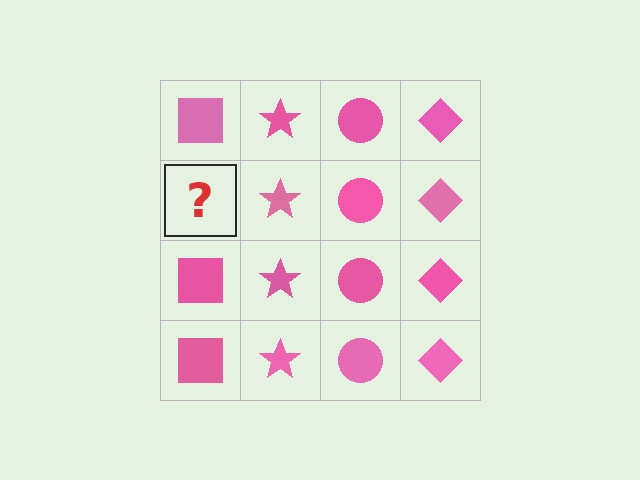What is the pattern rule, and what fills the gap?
The rule is that each column has a consistent shape. The gap should be filled with a pink square.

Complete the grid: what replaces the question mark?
The question mark should be replaced with a pink square.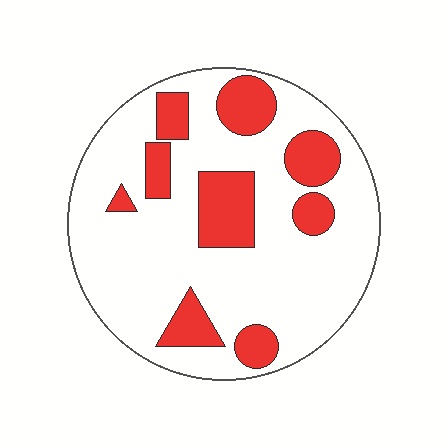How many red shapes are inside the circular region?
9.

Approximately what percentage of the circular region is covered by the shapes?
Approximately 25%.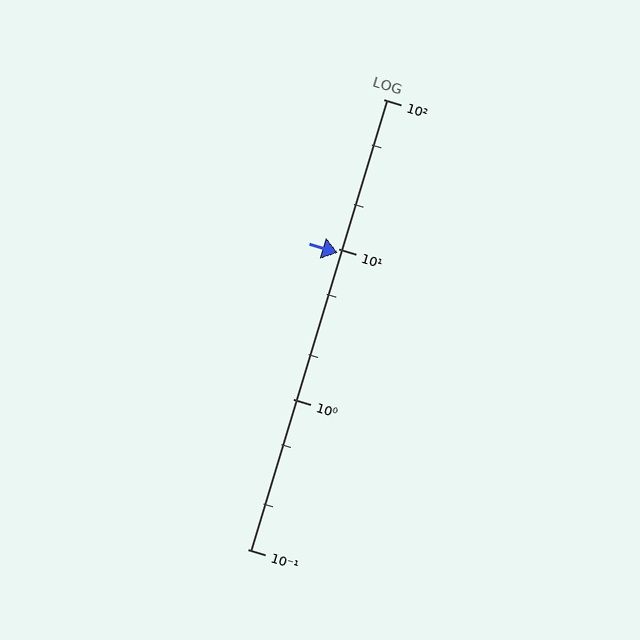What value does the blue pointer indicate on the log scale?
The pointer indicates approximately 9.4.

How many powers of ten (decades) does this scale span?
The scale spans 3 decades, from 0.1 to 100.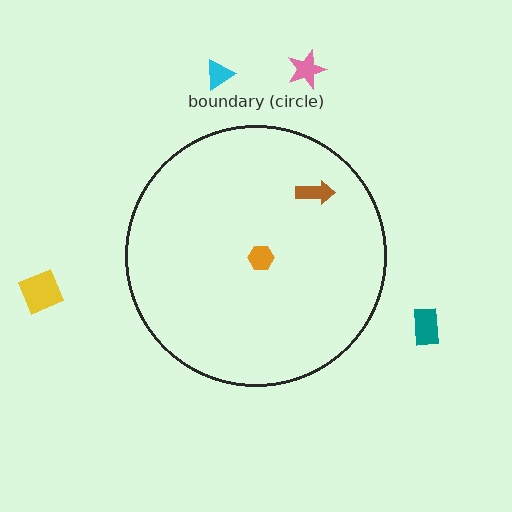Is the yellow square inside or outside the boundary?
Outside.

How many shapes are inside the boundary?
2 inside, 4 outside.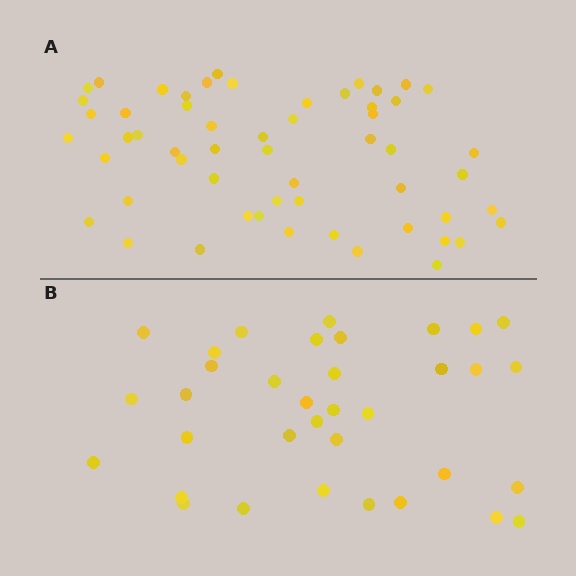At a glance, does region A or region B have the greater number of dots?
Region A (the top region) has more dots.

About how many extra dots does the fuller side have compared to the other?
Region A has approximately 20 more dots than region B.